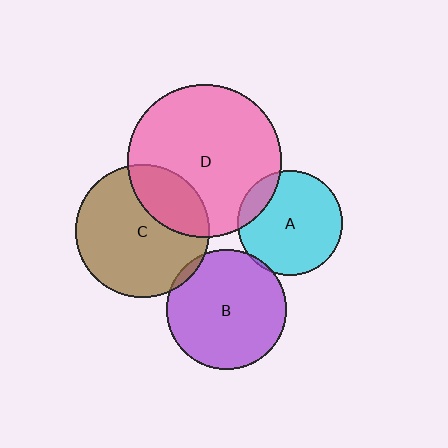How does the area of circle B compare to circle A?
Approximately 1.3 times.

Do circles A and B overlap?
Yes.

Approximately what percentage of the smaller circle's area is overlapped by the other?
Approximately 5%.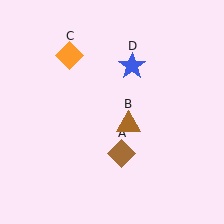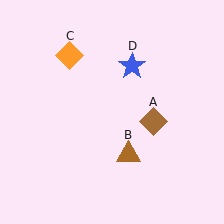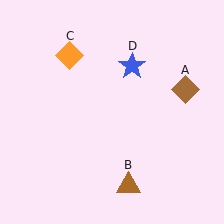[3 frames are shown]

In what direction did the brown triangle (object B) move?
The brown triangle (object B) moved down.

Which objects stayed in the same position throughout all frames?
Orange diamond (object C) and blue star (object D) remained stationary.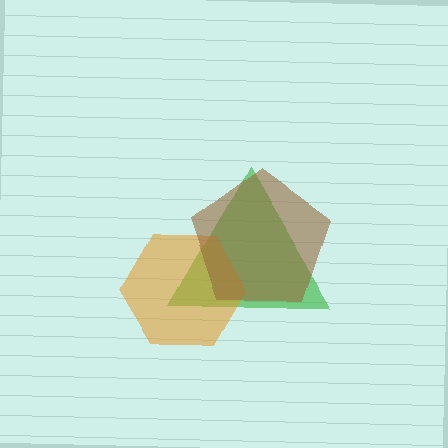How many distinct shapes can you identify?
There are 3 distinct shapes: a green triangle, an orange hexagon, a brown pentagon.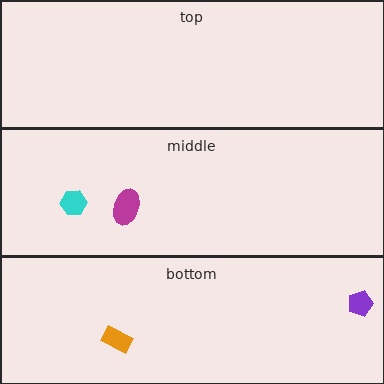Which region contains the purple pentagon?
The bottom region.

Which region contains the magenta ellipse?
The middle region.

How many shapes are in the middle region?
2.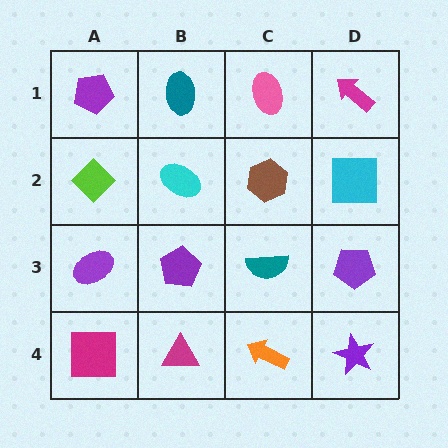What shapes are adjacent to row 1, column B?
A cyan ellipse (row 2, column B), a purple pentagon (row 1, column A), a pink ellipse (row 1, column C).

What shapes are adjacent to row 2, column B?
A teal ellipse (row 1, column B), a purple pentagon (row 3, column B), a lime diamond (row 2, column A), a brown hexagon (row 2, column C).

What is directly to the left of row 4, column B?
A magenta square.